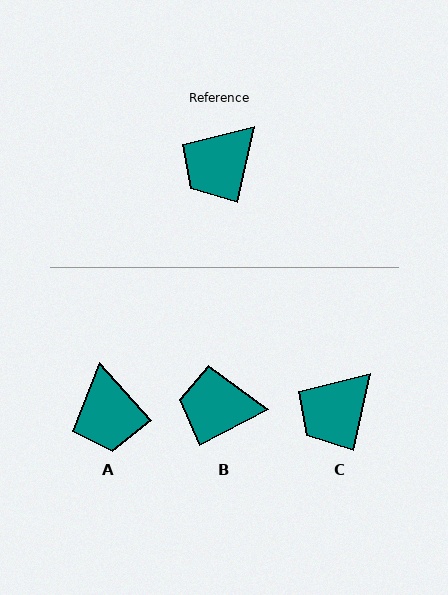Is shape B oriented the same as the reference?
No, it is off by about 50 degrees.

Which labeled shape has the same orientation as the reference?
C.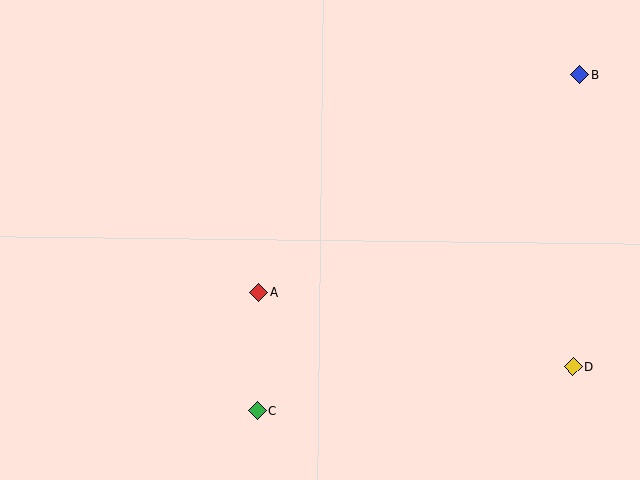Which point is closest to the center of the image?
Point A at (259, 292) is closest to the center.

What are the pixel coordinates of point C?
Point C is at (257, 411).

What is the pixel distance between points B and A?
The distance between B and A is 388 pixels.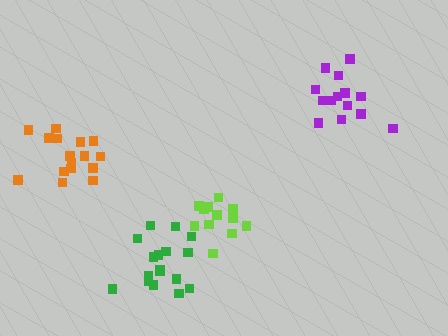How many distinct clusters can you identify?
There are 4 distinct clusters.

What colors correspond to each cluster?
The clusters are colored: lime, green, purple, orange.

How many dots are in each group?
Group 1: 12 dots, Group 2: 17 dots, Group 3: 14 dots, Group 4: 16 dots (59 total).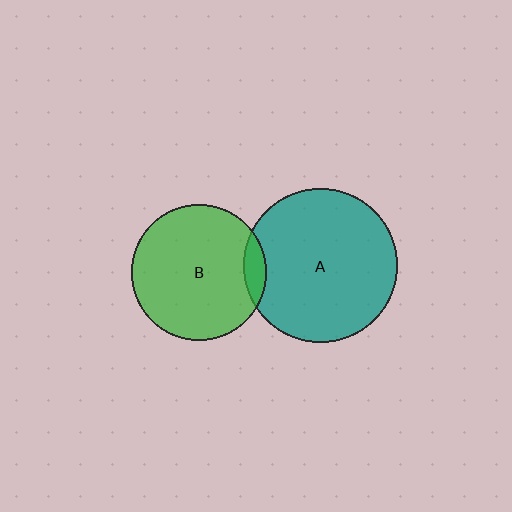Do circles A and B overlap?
Yes.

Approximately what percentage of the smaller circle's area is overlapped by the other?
Approximately 10%.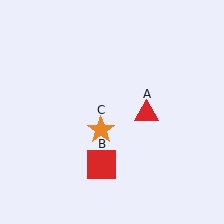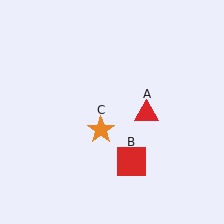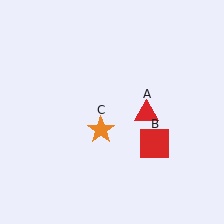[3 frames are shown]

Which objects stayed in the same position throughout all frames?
Red triangle (object A) and orange star (object C) remained stationary.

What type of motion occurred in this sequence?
The red square (object B) rotated counterclockwise around the center of the scene.